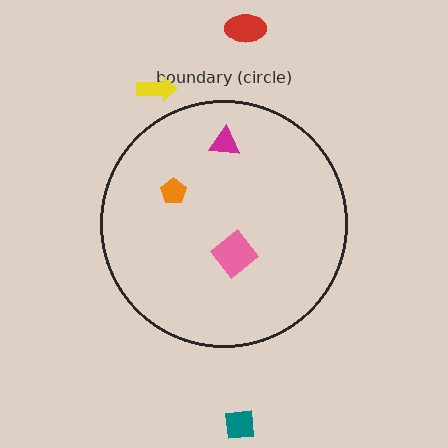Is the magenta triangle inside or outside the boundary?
Inside.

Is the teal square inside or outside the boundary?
Outside.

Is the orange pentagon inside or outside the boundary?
Inside.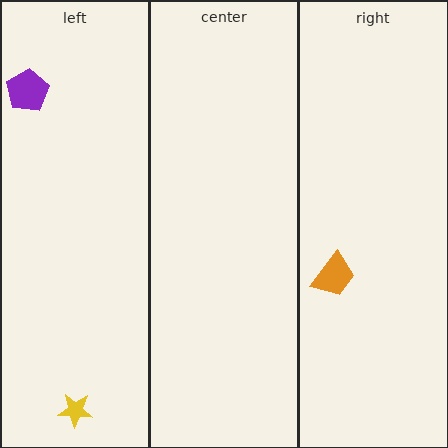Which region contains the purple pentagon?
The left region.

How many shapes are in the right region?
1.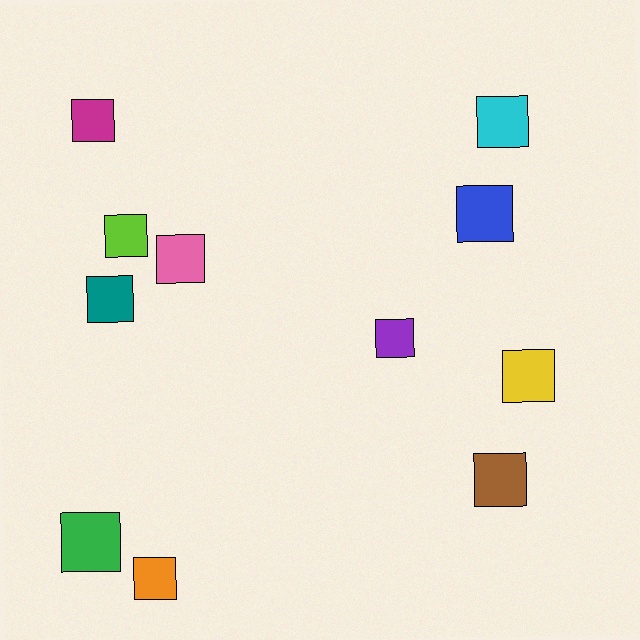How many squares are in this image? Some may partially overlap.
There are 11 squares.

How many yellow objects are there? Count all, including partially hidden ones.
There is 1 yellow object.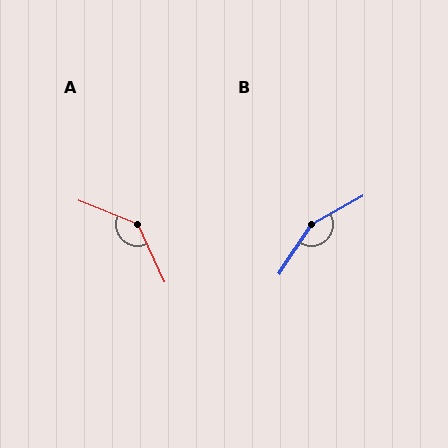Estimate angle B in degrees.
Approximately 152 degrees.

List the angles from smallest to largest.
A (136°), B (152°).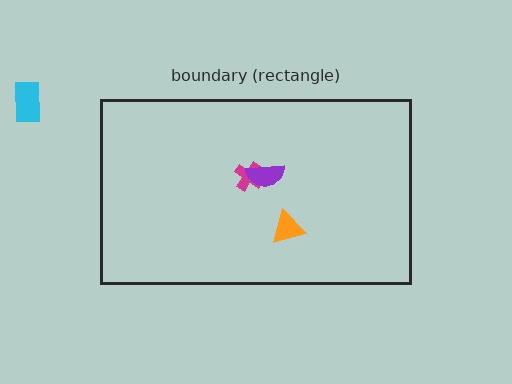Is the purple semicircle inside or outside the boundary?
Inside.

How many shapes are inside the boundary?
3 inside, 1 outside.